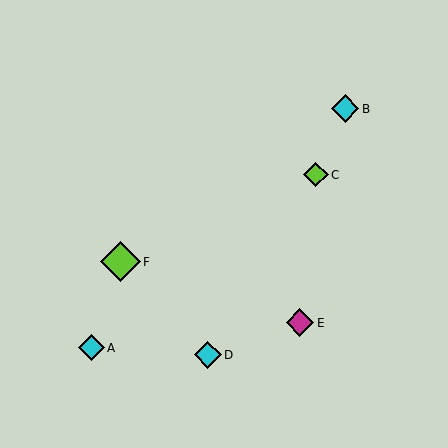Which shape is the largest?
The lime diamond (labeled F) is the largest.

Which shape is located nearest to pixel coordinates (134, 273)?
The lime diamond (labeled F) at (120, 262) is nearest to that location.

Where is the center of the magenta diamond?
The center of the magenta diamond is at (300, 323).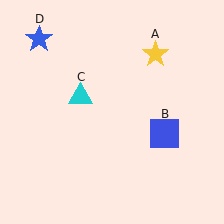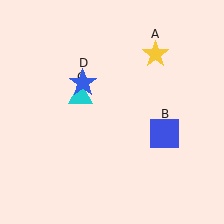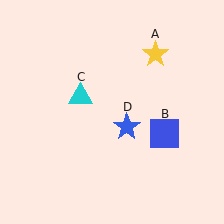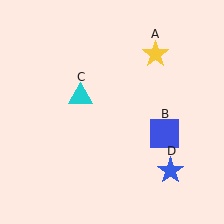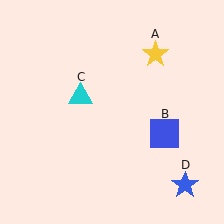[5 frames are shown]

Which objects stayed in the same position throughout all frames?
Yellow star (object A) and blue square (object B) and cyan triangle (object C) remained stationary.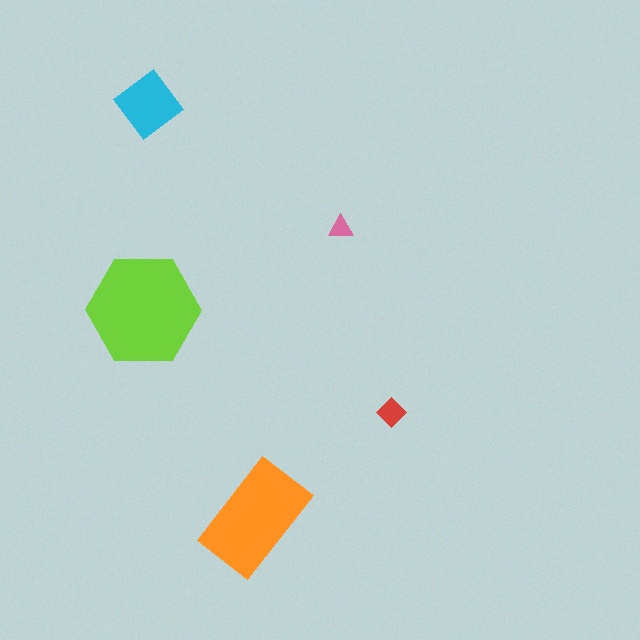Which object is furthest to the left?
The lime hexagon is leftmost.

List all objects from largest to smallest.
The lime hexagon, the orange rectangle, the cyan diamond, the red diamond, the pink triangle.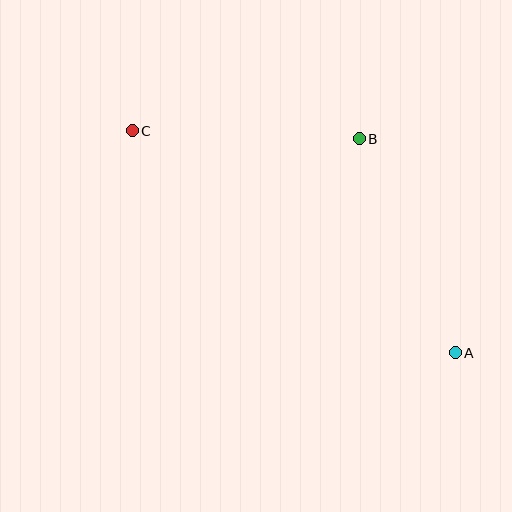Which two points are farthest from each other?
Points A and C are farthest from each other.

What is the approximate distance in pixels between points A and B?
The distance between A and B is approximately 235 pixels.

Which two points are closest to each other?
Points B and C are closest to each other.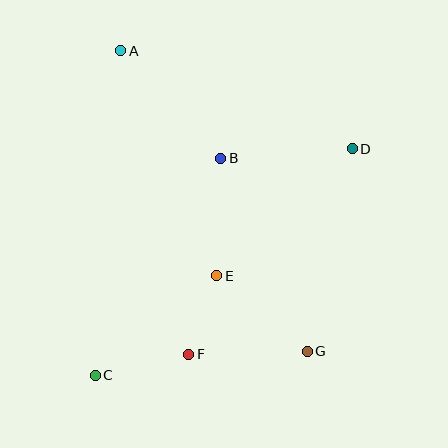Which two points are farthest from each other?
Points A and G are farthest from each other.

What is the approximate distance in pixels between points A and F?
The distance between A and F is approximately 311 pixels.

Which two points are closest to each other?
Points E and F are closest to each other.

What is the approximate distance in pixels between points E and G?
The distance between E and G is approximately 118 pixels.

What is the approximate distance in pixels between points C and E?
The distance between C and E is approximately 157 pixels.